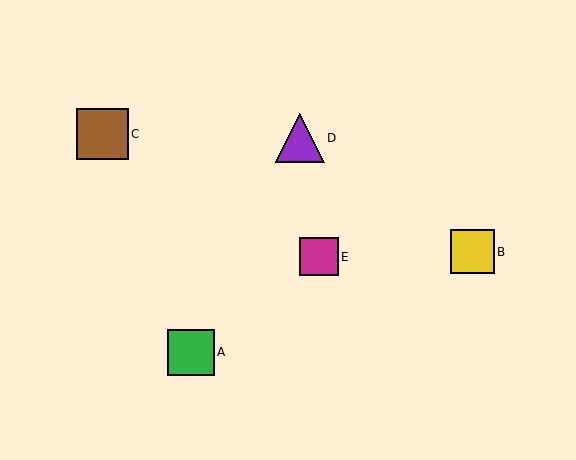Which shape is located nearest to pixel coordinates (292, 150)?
The purple triangle (labeled D) at (300, 138) is nearest to that location.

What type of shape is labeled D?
Shape D is a purple triangle.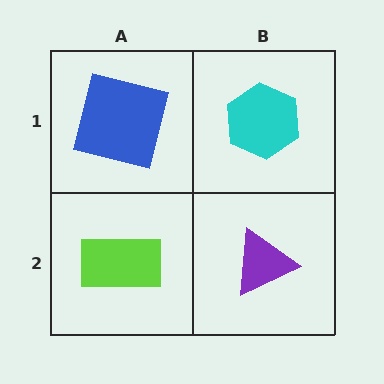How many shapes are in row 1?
2 shapes.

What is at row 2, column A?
A lime rectangle.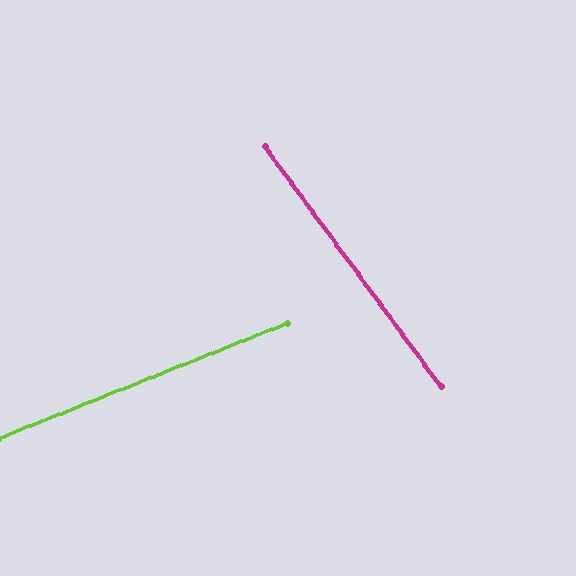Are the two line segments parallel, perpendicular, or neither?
Neither parallel nor perpendicular — they differ by about 75°.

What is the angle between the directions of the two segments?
Approximately 75 degrees.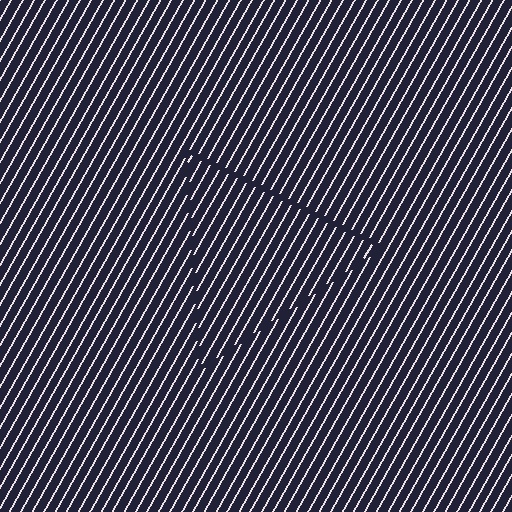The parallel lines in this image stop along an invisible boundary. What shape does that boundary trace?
An illusory triangle. The interior of the shape contains the same grating, shifted by half a period — the contour is defined by the phase discontinuity where line-ends from the inner and outer gratings abut.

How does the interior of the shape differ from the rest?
The interior of the shape contains the same grating, shifted by half a period — the contour is defined by the phase discontinuity where line-ends from the inner and outer gratings abut.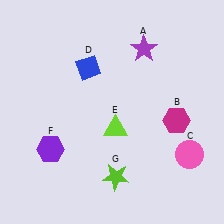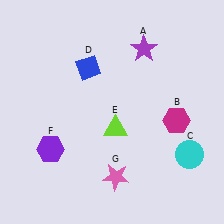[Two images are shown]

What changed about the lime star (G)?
In Image 1, G is lime. In Image 2, it changed to pink.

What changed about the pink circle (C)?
In Image 1, C is pink. In Image 2, it changed to cyan.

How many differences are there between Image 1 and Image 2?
There are 2 differences between the two images.